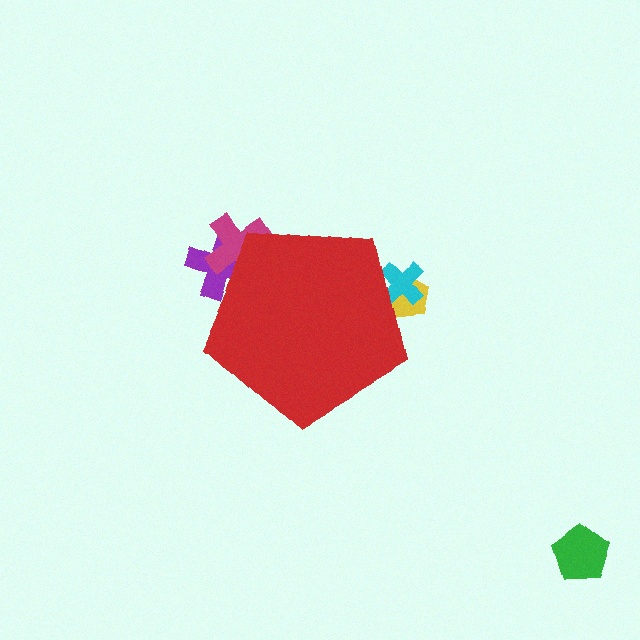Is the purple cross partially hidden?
Yes, the purple cross is partially hidden behind the red pentagon.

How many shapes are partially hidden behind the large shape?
4 shapes are partially hidden.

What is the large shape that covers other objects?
A red pentagon.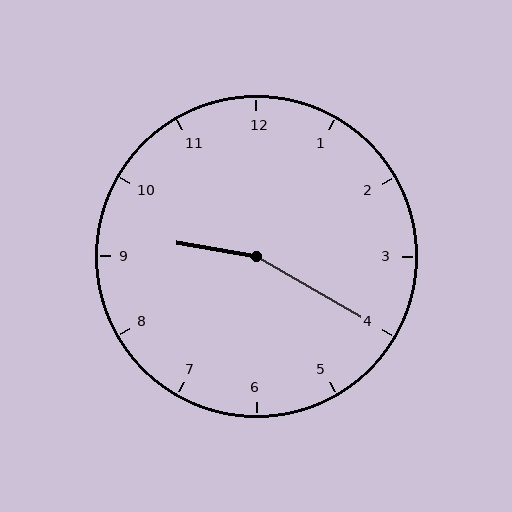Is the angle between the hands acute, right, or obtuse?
It is obtuse.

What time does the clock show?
9:20.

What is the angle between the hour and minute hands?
Approximately 160 degrees.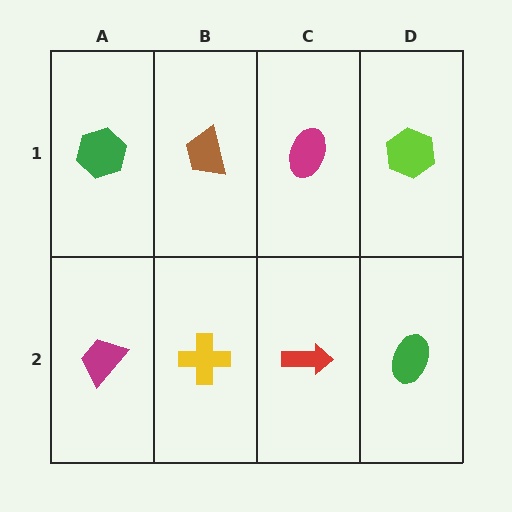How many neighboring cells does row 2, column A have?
2.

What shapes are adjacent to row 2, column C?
A magenta ellipse (row 1, column C), a yellow cross (row 2, column B), a green ellipse (row 2, column D).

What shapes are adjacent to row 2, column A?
A green hexagon (row 1, column A), a yellow cross (row 2, column B).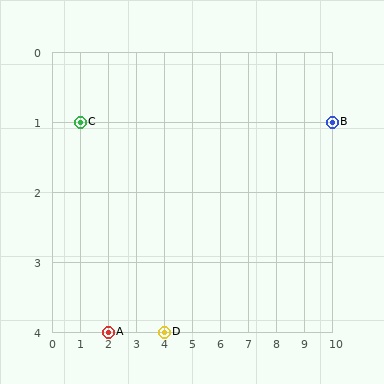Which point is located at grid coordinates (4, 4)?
Point D is at (4, 4).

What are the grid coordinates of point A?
Point A is at grid coordinates (2, 4).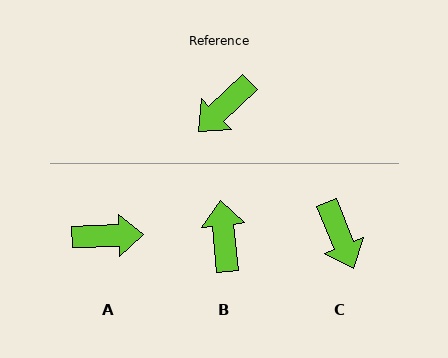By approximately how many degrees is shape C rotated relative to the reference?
Approximately 68 degrees counter-clockwise.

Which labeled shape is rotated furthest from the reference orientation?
A, about 138 degrees away.